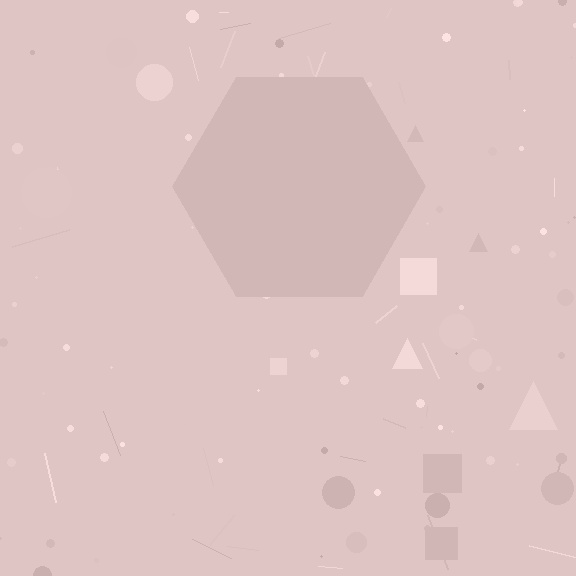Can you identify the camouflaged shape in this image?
The camouflaged shape is a hexagon.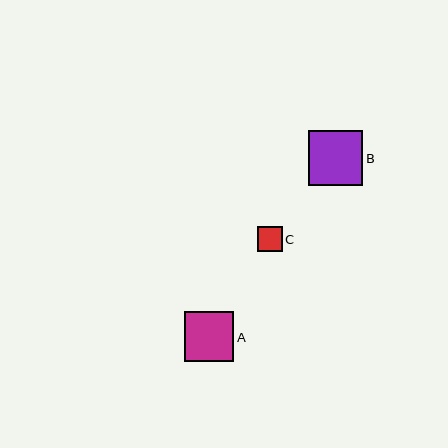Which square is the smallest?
Square C is the smallest with a size of approximately 24 pixels.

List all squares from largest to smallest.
From largest to smallest: B, A, C.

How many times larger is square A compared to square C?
Square A is approximately 2.0 times the size of square C.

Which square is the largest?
Square B is the largest with a size of approximately 55 pixels.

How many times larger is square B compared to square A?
Square B is approximately 1.1 times the size of square A.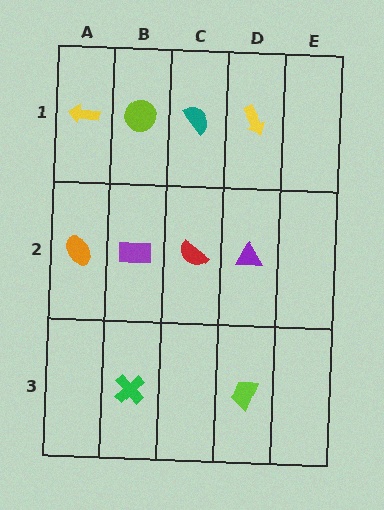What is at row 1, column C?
A teal semicircle.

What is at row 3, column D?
A lime trapezoid.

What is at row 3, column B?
A green cross.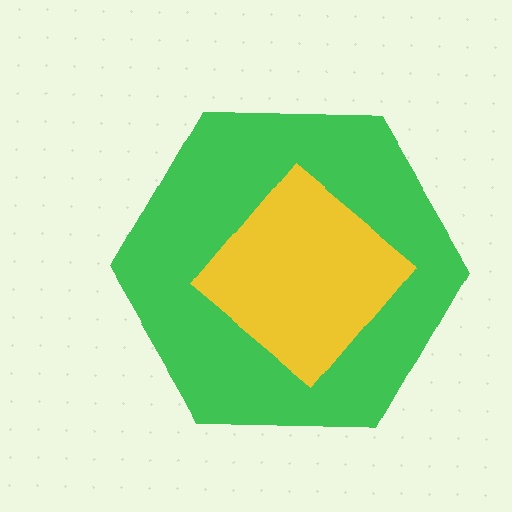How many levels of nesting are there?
2.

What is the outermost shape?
The green hexagon.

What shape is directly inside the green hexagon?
The yellow diamond.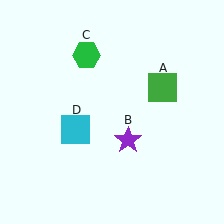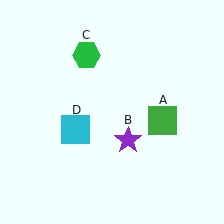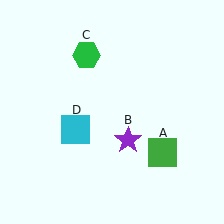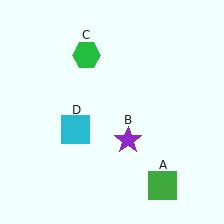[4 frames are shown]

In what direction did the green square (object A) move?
The green square (object A) moved down.